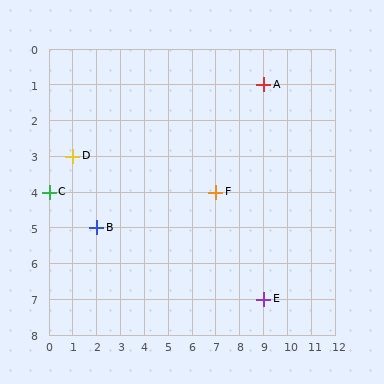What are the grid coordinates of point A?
Point A is at grid coordinates (9, 1).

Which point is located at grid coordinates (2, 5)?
Point B is at (2, 5).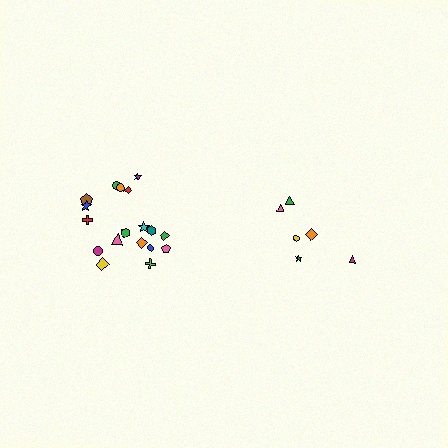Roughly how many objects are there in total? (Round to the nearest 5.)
Roughly 25 objects in total.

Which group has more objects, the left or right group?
The left group.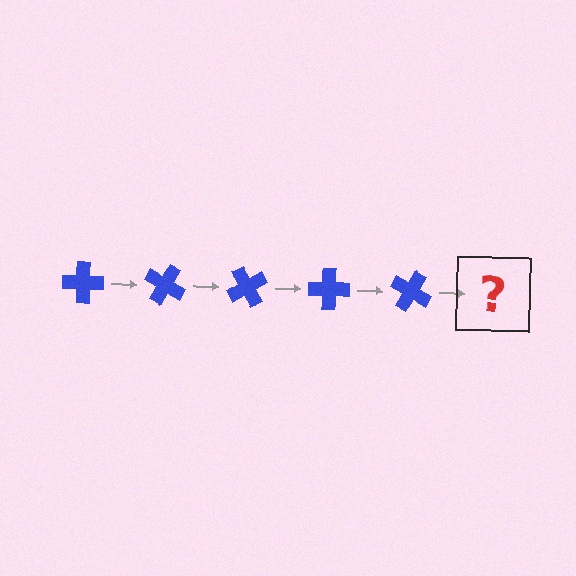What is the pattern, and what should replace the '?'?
The pattern is that the cross rotates 30 degrees each step. The '?' should be a blue cross rotated 150 degrees.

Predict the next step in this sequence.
The next step is a blue cross rotated 150 degrees.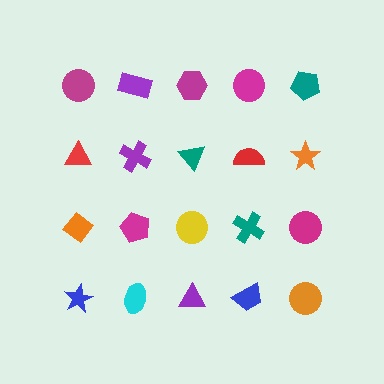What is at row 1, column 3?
A magenta hexagon.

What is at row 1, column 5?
A teal pentagon.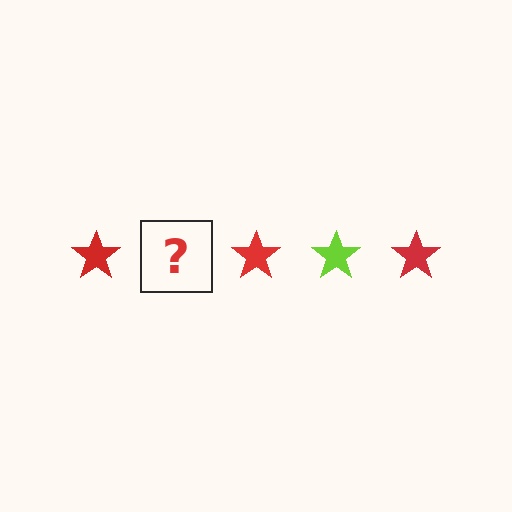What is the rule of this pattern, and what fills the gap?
The rule is that the pattern cycles through red, lime stars. The gap should be filled with a lime star.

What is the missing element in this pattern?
The missing element is a lime star.